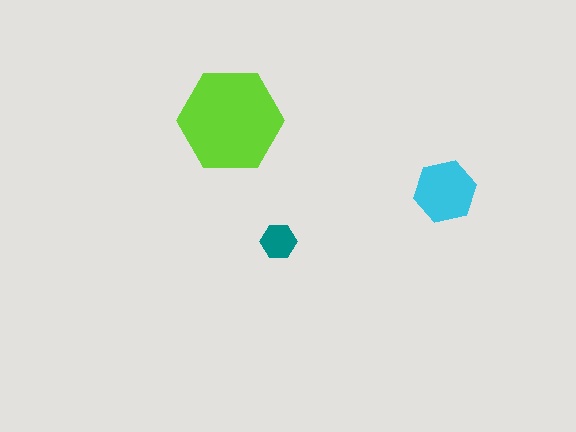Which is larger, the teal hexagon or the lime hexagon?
The lime one.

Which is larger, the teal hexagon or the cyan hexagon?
The cyan one.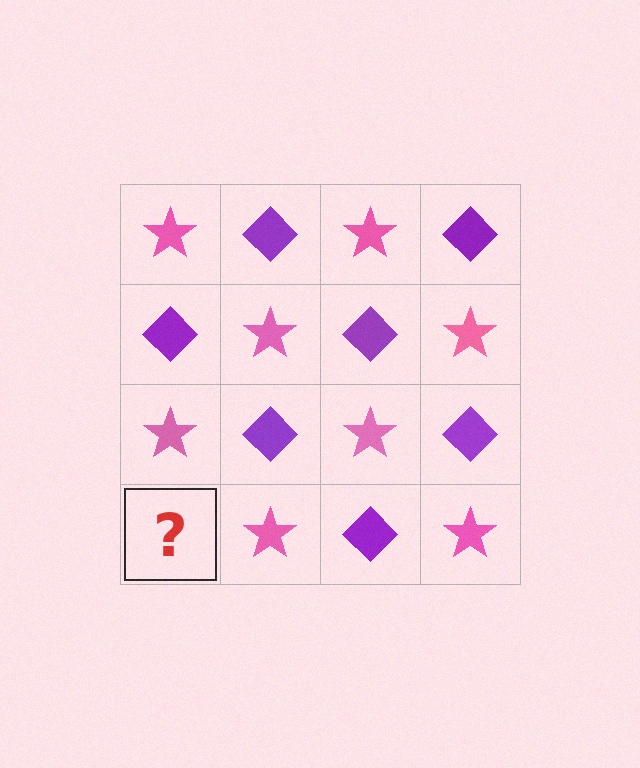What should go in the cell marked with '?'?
The missing cell should contain a purple diamond.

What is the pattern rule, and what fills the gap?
The rule is that it alternates pink star and purple diamond in a checkerboard pattern. The gap should be filled with a purple diamond.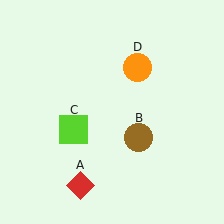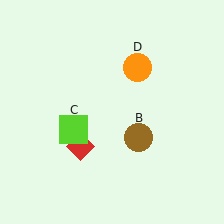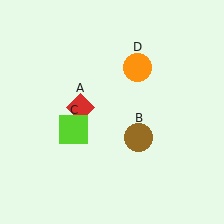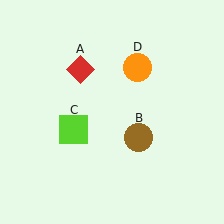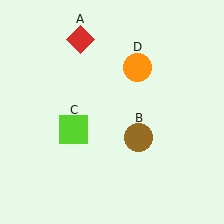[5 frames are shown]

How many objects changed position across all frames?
1 object changed position: red diamond (object A).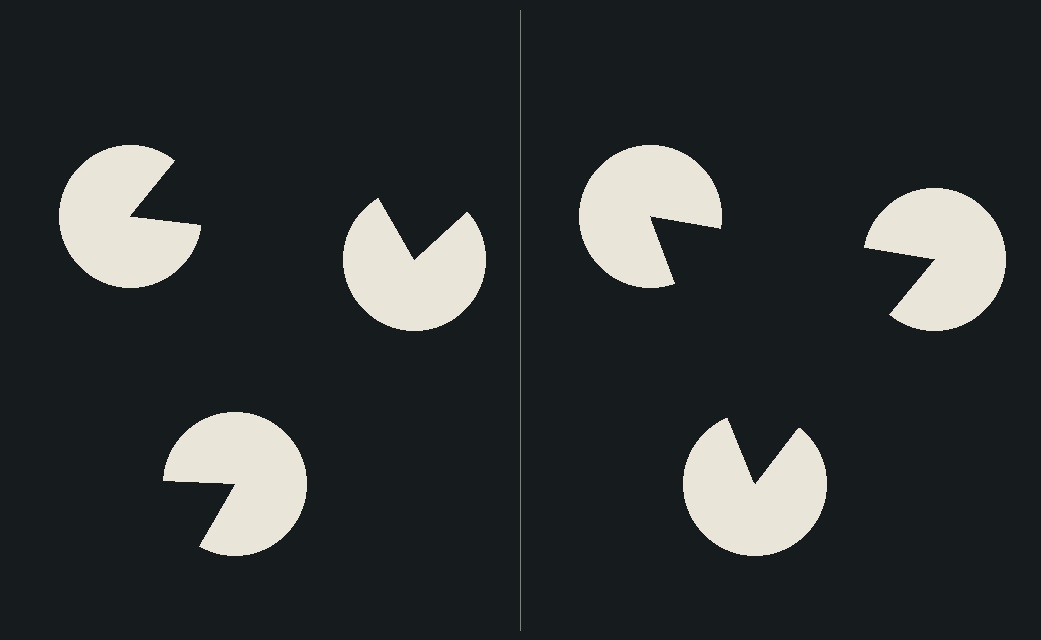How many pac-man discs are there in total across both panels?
6 — 3 on each side.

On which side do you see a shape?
An illusory triangle appears on the right side. On the left side the wedge cuts are rotated, so no coherent shape forms.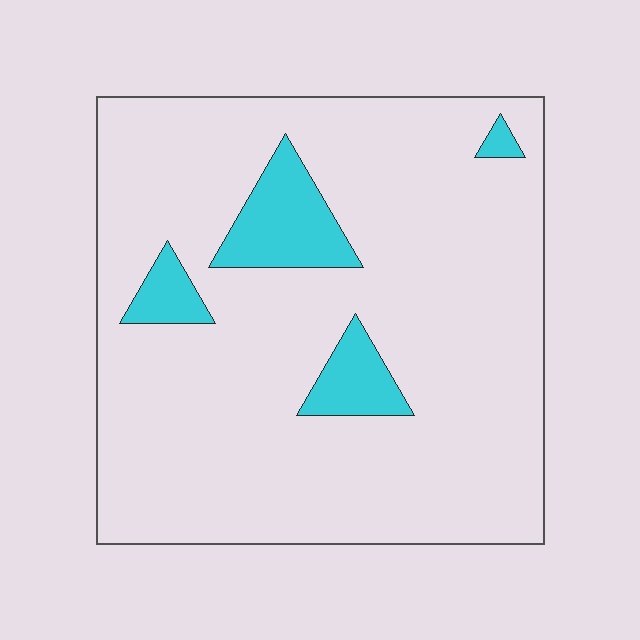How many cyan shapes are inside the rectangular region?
4.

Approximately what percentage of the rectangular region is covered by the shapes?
Approximately 10%.